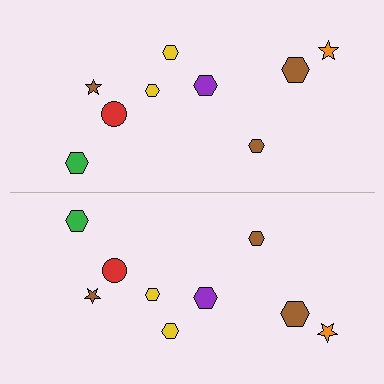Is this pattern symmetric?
Yes, this pattern has bilateral (reflection) symmetry.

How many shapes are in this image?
There are 18 shapes in this image.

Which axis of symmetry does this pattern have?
The pattern has a horizontal axis of symmetry running through the center of the image.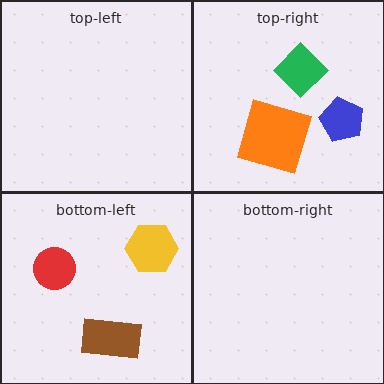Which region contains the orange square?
The top-right region.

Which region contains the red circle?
The bottom-left region.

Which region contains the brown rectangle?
The bottom-left region.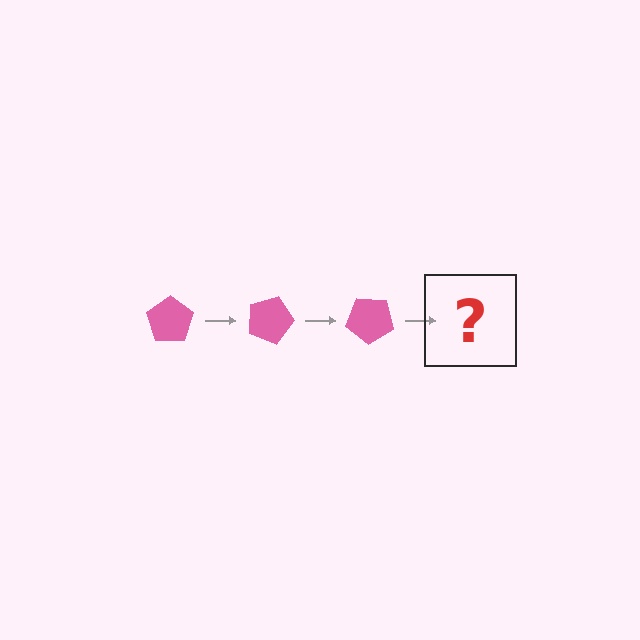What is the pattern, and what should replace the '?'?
The pattern is that the pentagon rotates 20 degrees each step. The '?' should be a pink pentagon rotated 60 degrees.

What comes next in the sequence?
The next element should be a pink pentagon rotated 60 degrees.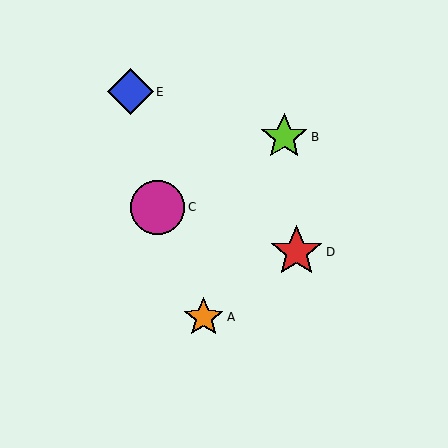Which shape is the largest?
The magenta circle (labeled C) is the largest.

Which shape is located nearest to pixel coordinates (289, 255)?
The red star (labeled D) at (296, 252) is nearest to that location.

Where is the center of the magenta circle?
The center of the magenta circle is at (158, 207).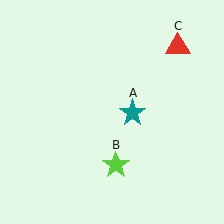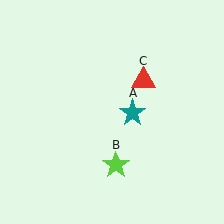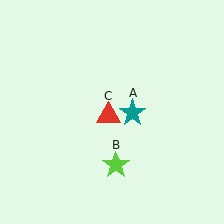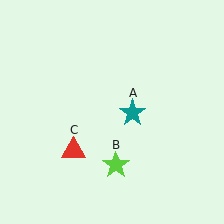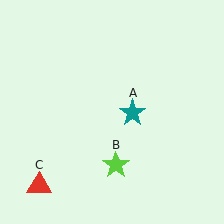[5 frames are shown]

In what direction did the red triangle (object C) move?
The red triangle (object C) moved down and to the left.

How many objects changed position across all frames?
1 object changed position: red triangle (object C).